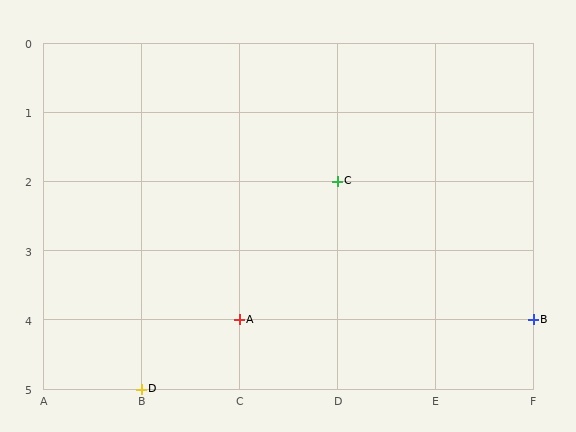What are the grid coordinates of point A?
Point A is at grid coordinates (C, 4).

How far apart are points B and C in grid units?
Points B and C are 2 columns and 2 rows apart (about 2.8 grid units diagonally).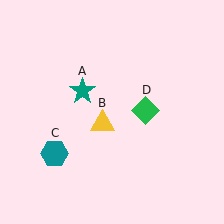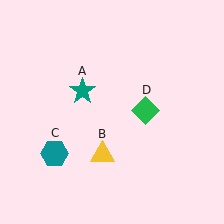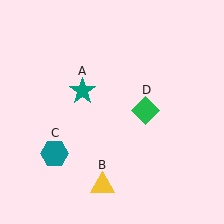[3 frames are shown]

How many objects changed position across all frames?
1 object changed position: yellow triangle (object B).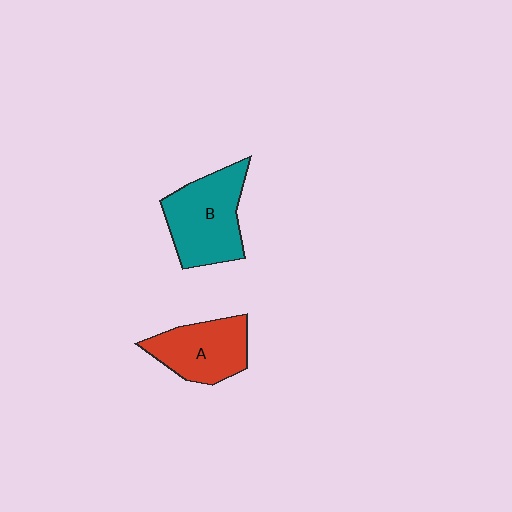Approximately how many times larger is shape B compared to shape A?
Approximately 1.2 times.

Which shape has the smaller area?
Shape A (red).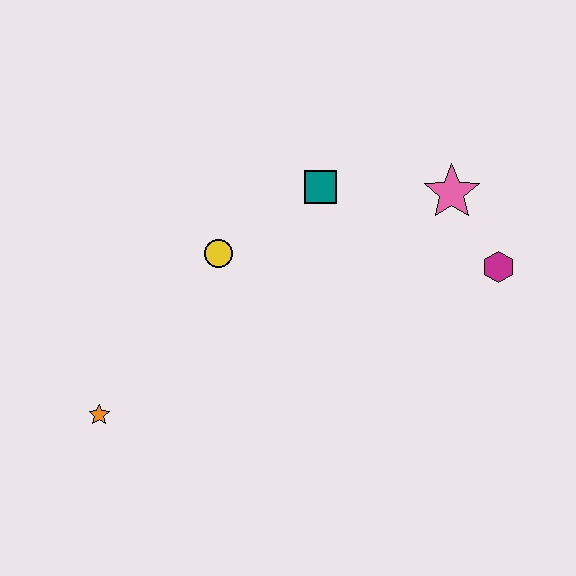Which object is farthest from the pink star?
The orange star is farthest from the pink star.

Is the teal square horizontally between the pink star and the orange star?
Yes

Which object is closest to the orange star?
The yellow circle is closest to the orange star.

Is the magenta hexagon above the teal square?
No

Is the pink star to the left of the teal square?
No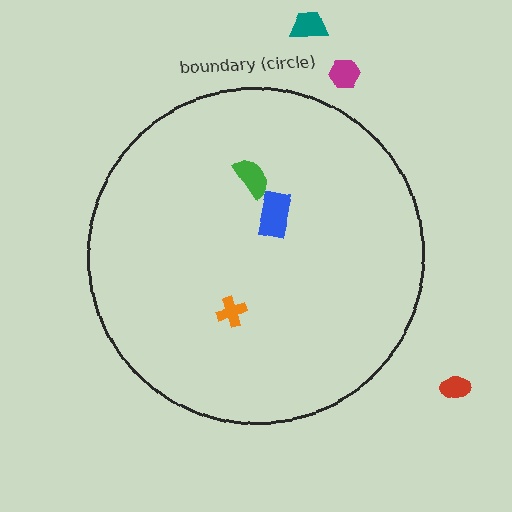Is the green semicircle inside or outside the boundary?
Inside.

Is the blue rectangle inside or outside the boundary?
Inside.